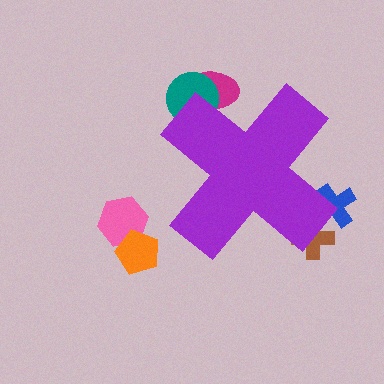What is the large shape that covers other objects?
A purple cross.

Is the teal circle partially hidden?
Yes, the teal circle is partially hidden behind the purple cross.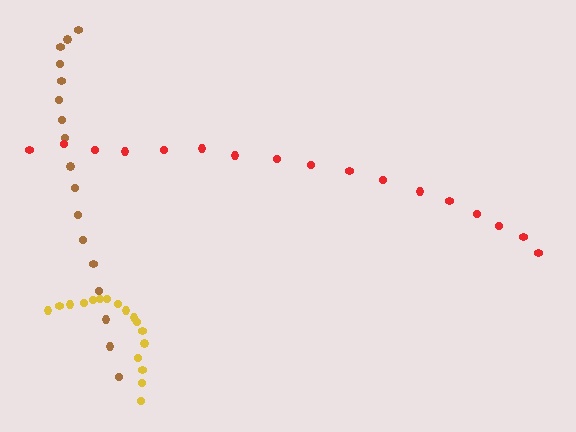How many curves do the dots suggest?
There are 3 distinct paths.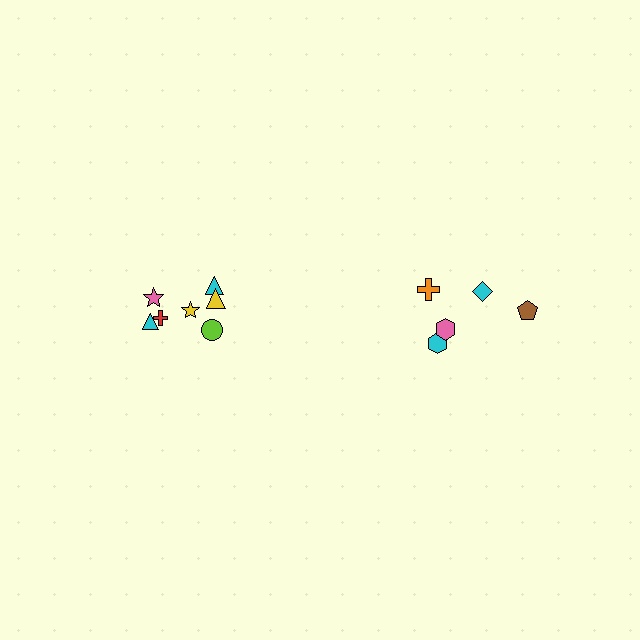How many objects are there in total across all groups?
There are 12 objects.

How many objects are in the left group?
There are 7 objects.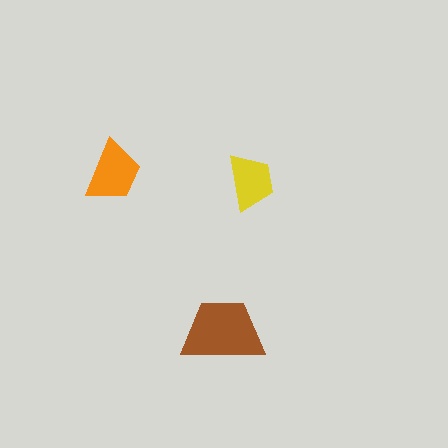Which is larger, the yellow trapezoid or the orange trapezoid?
The orange one.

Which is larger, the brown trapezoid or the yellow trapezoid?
The brown one.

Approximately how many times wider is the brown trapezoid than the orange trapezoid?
About 1.5 times wider.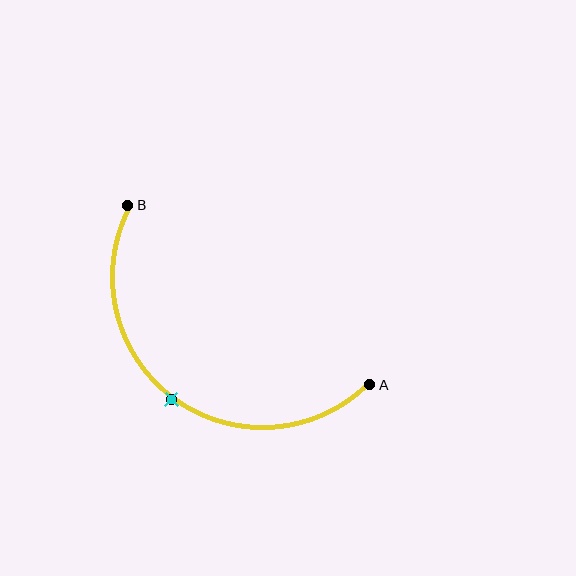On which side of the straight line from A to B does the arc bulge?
The arc bulges below and to the left of the straight line connecting A and B.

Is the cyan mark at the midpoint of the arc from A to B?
Yes. The cyan mark lies on the arc at equal arc-length from both A and B — it is the arc midpoint.